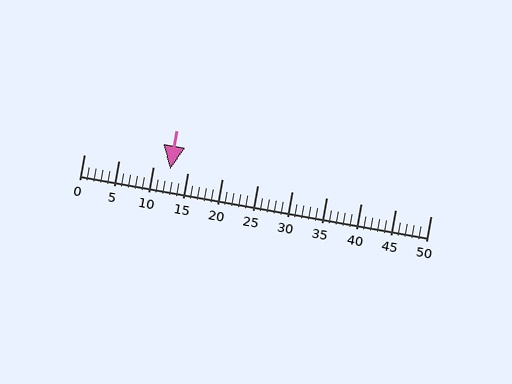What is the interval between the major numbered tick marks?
The major tick marks are spaced 5 units apart.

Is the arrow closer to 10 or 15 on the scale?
The arrow is closer to 10.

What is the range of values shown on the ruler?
The ruler shows values from 0 to 50.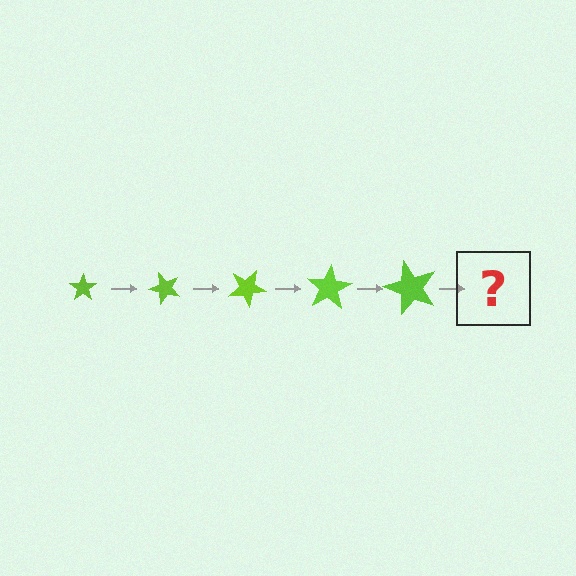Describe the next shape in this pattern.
It should be a star, larger than the previous one and rotated 250 degrees from the start.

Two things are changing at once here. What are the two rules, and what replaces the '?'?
The two rules are that the star grows larger each step and it rotates 50 degrees each step. The '?' should be a star, larger than the previous one and rotated 250 degrees from the start.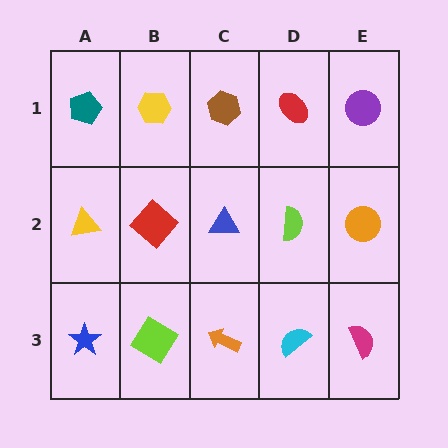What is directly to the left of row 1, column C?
A yellow hexagon.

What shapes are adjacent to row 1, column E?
An orange circle (row 2, column E), a red ellipse (row 1, column D).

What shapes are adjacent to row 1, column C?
A blue triangle (row 2, column C), a yellow hexagon (row 1, column B), a red ellipse (row 1, column D).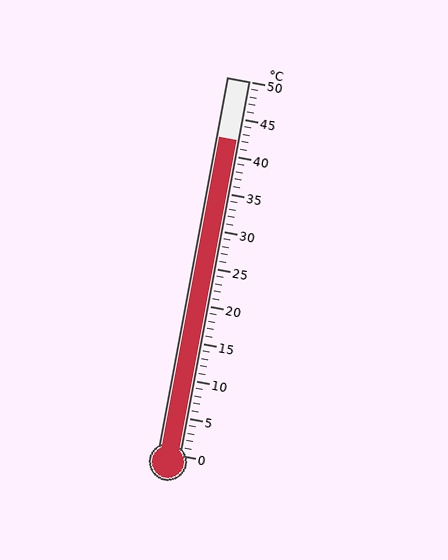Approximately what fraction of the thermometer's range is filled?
The thermometer is filled to approximately 85% of its range.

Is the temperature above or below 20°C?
The temperature is above 20°C.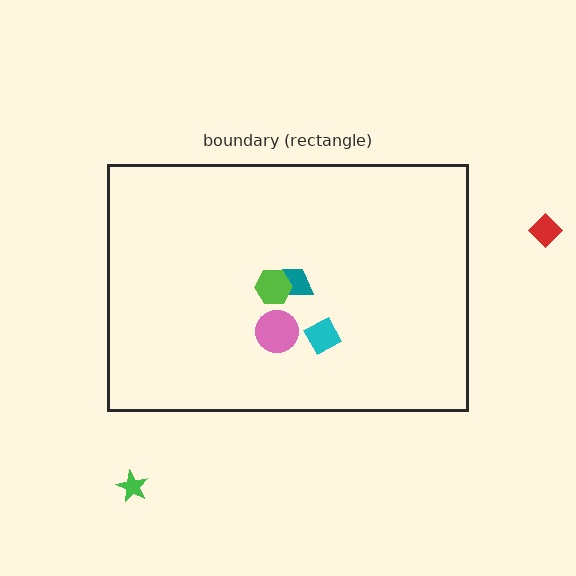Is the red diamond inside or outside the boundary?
Outside.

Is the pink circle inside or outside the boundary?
Inside.